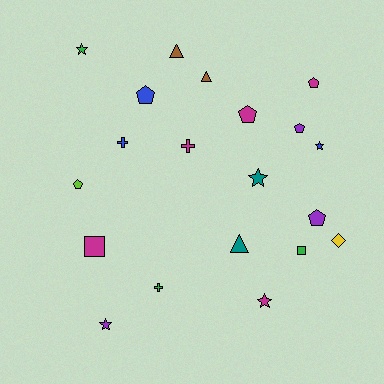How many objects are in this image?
There are 20 objects.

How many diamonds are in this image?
There is 1 diamond.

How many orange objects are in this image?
There are no orange objects.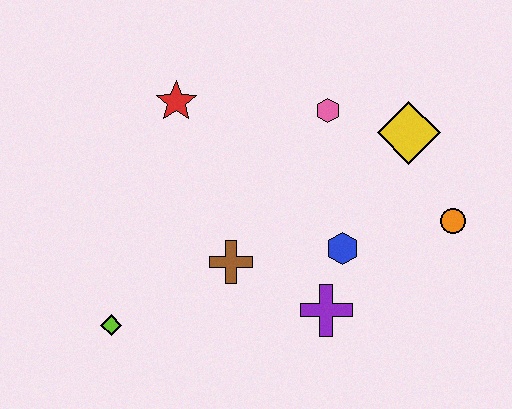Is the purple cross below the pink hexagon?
Yes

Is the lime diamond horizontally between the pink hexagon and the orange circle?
No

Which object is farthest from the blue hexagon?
The lime diamond is farthest from the blue hexagon.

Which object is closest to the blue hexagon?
The purple cross is closest to the blue hexagon.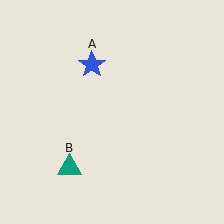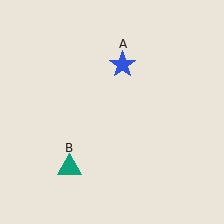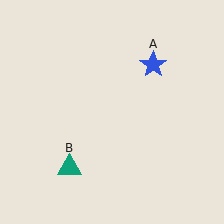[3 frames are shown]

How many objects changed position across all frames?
1 object changed position: blue star (object A).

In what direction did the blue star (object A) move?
The blue star (object A) moved right.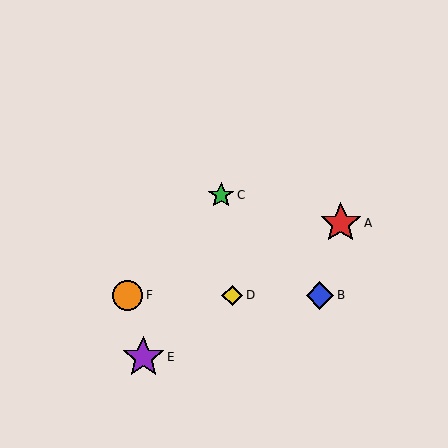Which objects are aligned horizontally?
Objects B, D, F are aligned horizontally.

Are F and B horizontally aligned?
Yes, both are at y≈295.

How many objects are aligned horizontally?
3 objects (B, D, F) are aligned horizontally.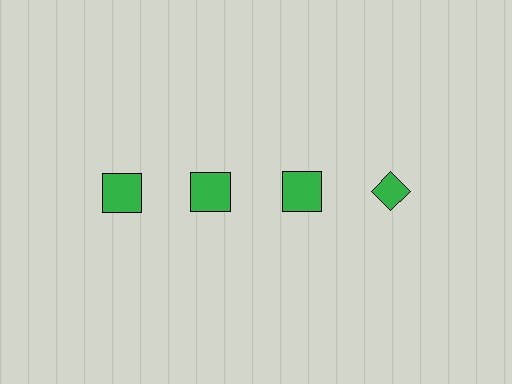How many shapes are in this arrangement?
There are 4 shapes arranged in a grid pattern.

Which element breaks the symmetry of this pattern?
The green diamond in the top row, second from right column breaks the symmetry. All other shapes are green squares.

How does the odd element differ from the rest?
It has a different shape: diamond instead of square.